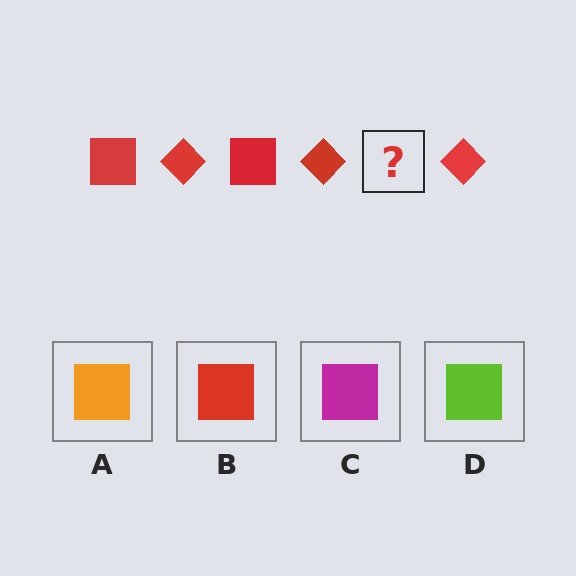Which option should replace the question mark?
Option B.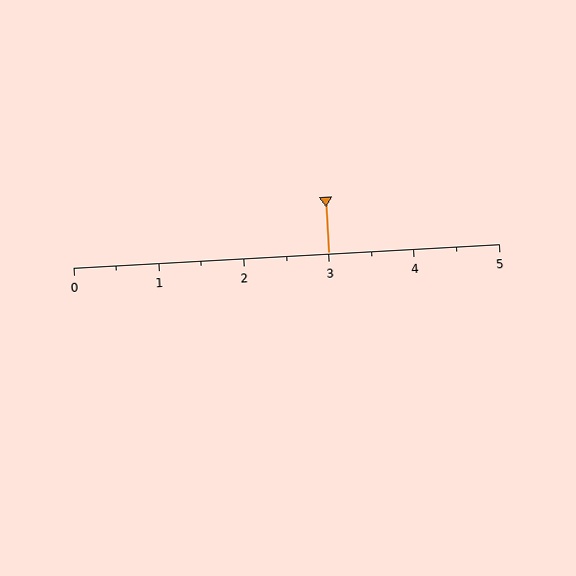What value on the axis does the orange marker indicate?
The marker indicates approximately 3.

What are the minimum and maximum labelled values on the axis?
The axis runs from 0 to 5.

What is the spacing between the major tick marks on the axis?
The major ticks are spaced 1 apart.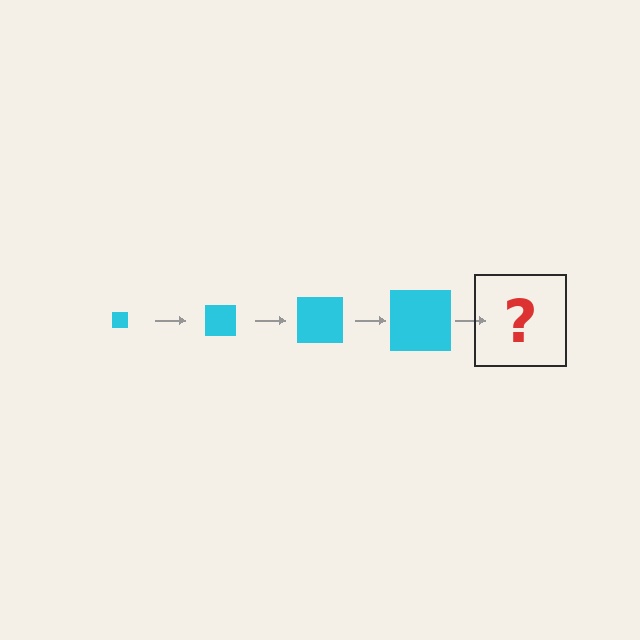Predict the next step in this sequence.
The next step is a cyan square, larger than the previous one.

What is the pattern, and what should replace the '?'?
The pattern is that the square gets progressively larger each step. The '?' should be a cyan square, larger than the previous one.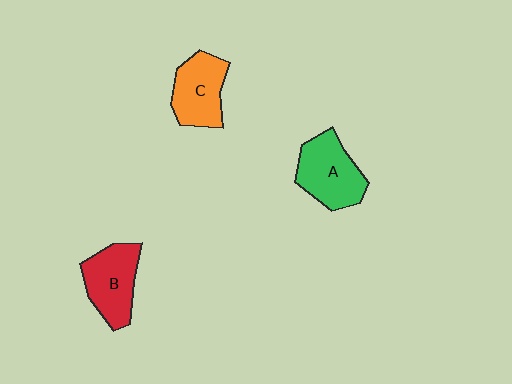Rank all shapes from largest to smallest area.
From largest to smallest: A (green), B (red), C (orange).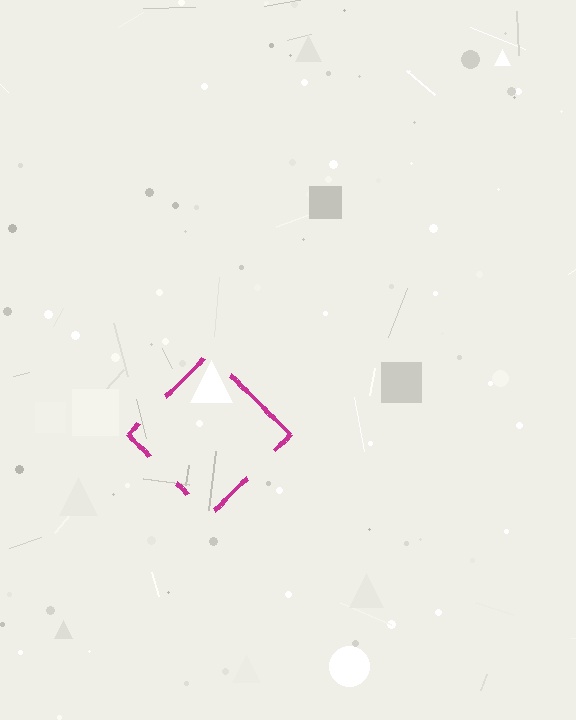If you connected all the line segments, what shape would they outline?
They would outline a diamond.